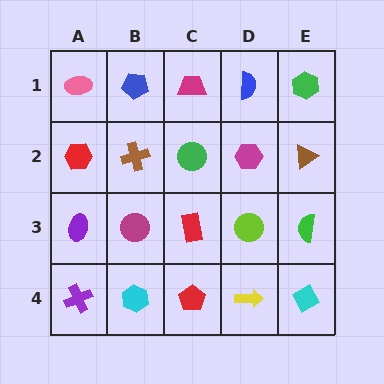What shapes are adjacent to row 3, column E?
A brown triangle (row 2, column E), a cyan diamond (row 4, column E), a lime circle (row 3, column D).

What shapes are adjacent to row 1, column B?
A brown cross (row 2, column B), a pink ellipse (row 1, column A), a magenta trapezoid (row 1, column C).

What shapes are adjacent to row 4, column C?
A red rectangle (row 3, column C), a cyan hexagon (row 4, column B), a yellow arrow (row 4, column D).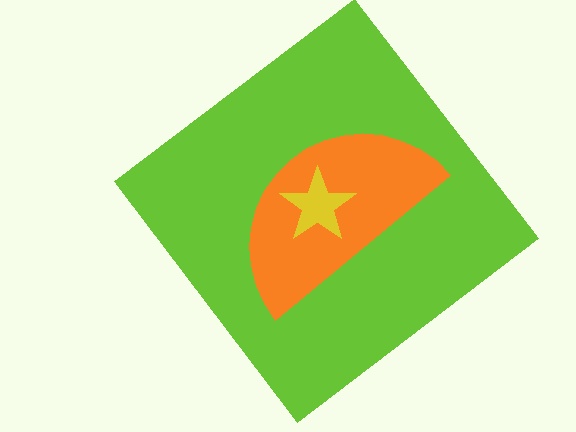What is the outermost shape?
The lime diamond.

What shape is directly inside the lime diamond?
The orange semicircle.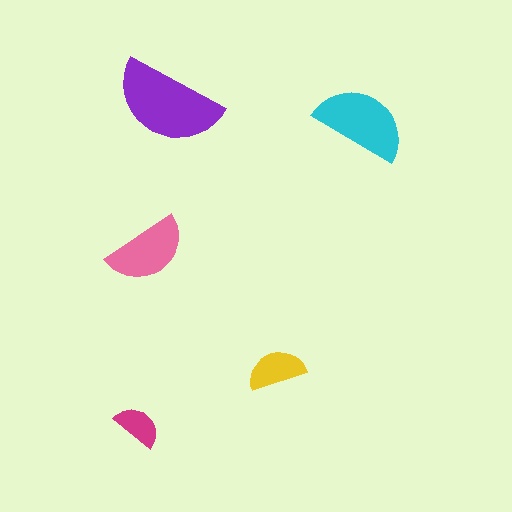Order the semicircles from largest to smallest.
the purple one, the cyan one, the pink one, the yellow one, the magenta one.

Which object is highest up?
The purple semicircle is topmost.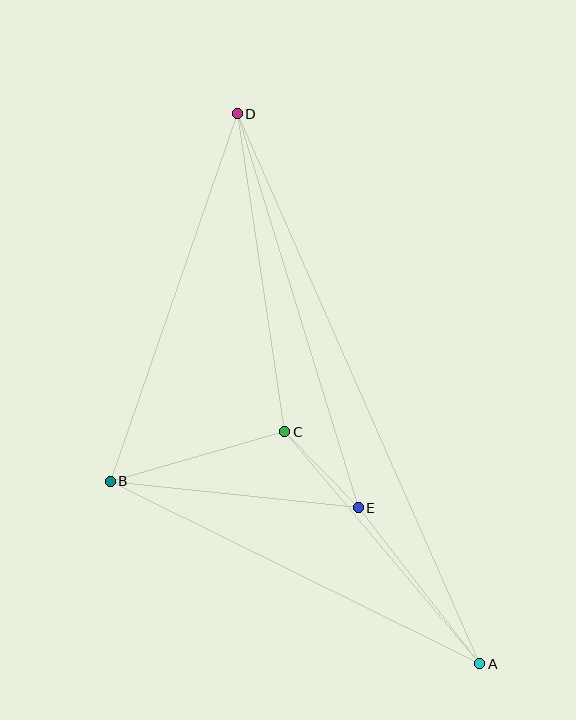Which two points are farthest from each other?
Points A and D are farthest from each other.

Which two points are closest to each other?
Points C and E are closest to each other.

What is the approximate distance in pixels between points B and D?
The distance between B and D is approximately 389 pixels.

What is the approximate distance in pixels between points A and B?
The distance between A and B is approximately 412 pixels.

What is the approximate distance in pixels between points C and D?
The distance between C and D is approximately 322 pixels.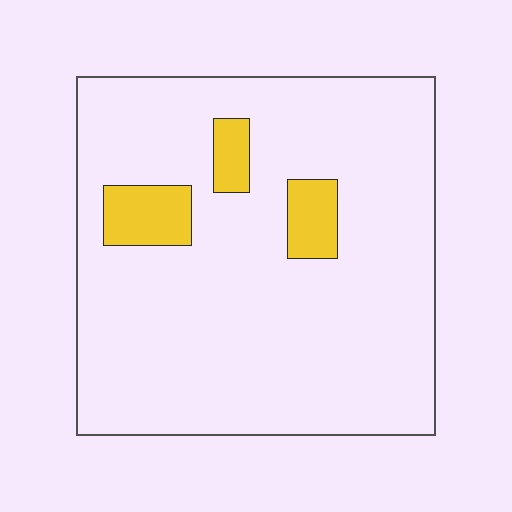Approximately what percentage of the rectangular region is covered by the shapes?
Approximately 10%.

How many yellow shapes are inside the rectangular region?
3.